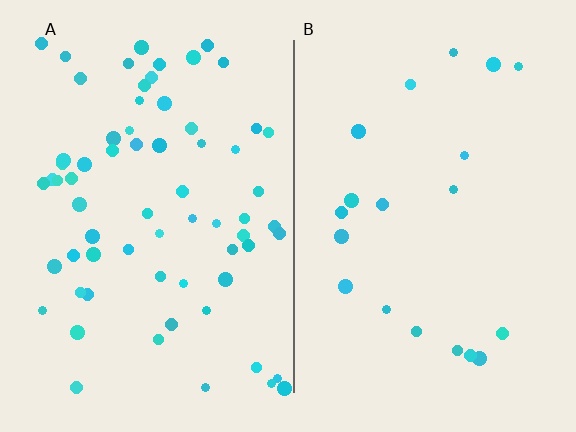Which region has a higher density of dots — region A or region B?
A (the left).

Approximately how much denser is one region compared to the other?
Approximately 3.5× — region A over region B.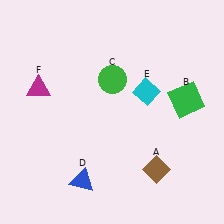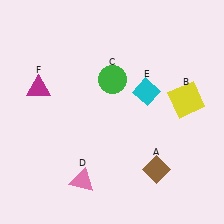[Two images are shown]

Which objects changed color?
B changed from green to yellow. D changed from blue to pink.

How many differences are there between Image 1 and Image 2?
There are 2 differences between the two images.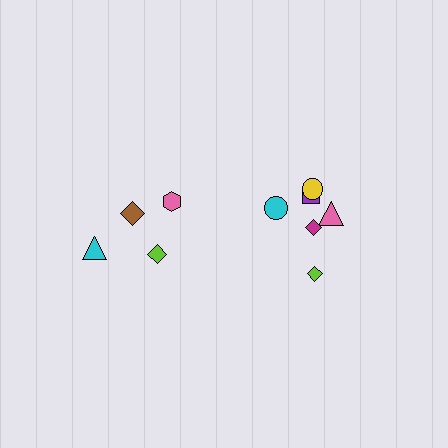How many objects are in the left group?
There are 4 objects.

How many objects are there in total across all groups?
There are 10 objects.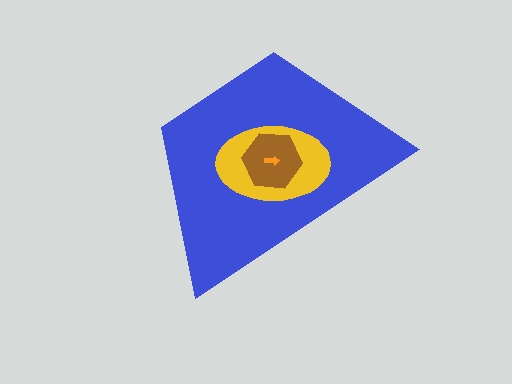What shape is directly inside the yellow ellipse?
The brown hexagon.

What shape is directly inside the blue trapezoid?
The yellow ellipse.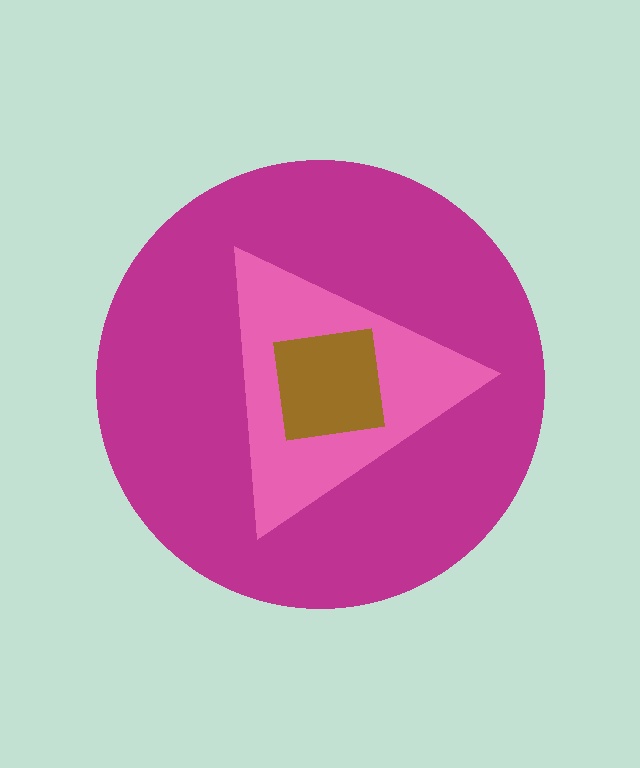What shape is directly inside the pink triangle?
The brown square.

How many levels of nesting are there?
3.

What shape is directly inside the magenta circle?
The pink triangle.